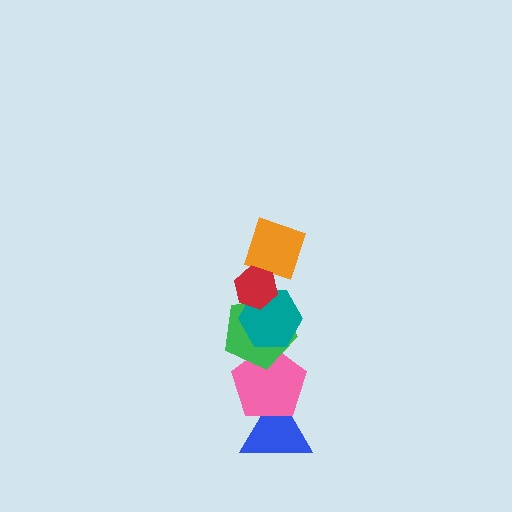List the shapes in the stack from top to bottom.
From top to bottom: the red hexagon, the orange diamond, the teal hexagon, the green pentagon, the pink pentagon, the blue triangle.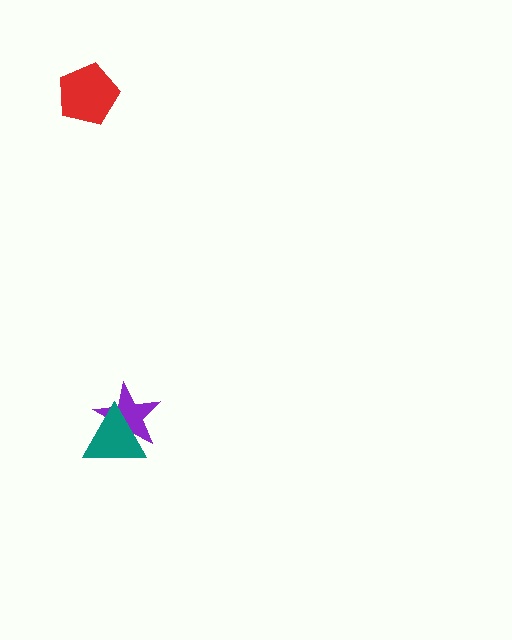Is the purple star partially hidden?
Yes, it is partially covered by another shape.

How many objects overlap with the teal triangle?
1 object overlaps with the teal triangle.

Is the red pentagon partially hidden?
No, no other shape covers it.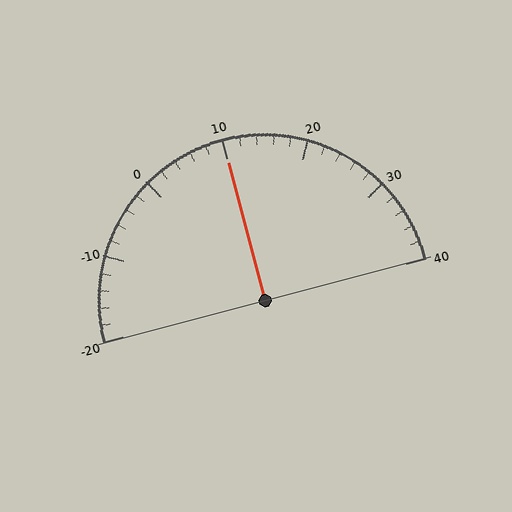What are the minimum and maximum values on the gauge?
The gauge ranges from -20 to 40.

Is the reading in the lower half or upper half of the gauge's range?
The reading is in the upper half of the range (-20 to 40).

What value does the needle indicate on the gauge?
The needle indicates approximately 10.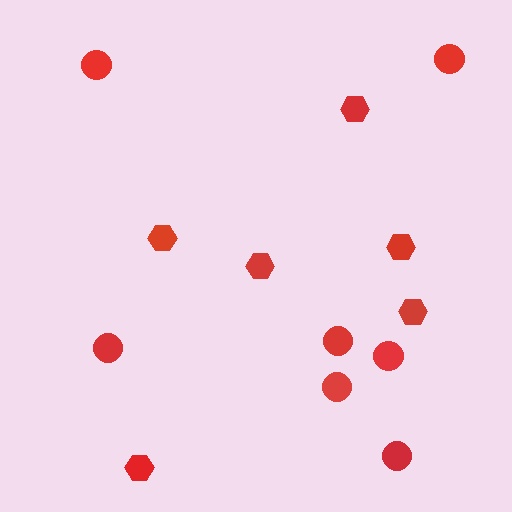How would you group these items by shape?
There are 2 groups: one group of hexagons (6) and one group of circles (7).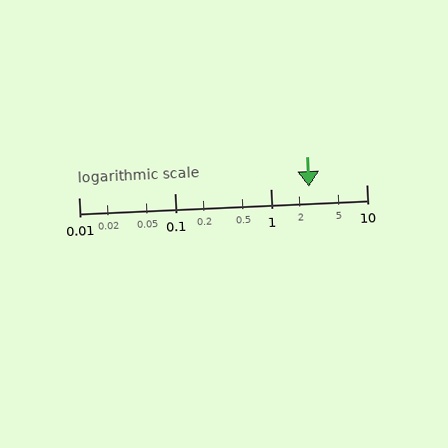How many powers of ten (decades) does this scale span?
The scale spans 3 decades, from 0.01 to 10.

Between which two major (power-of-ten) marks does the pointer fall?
The pointer is between 1 and 10.